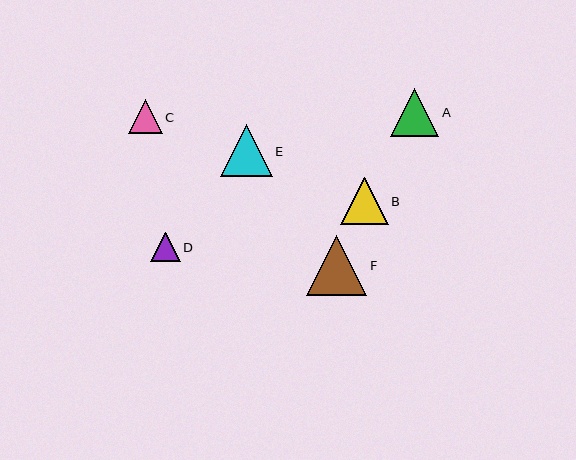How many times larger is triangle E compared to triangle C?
Triangle E is approximately 1.5 times the size of triangle C.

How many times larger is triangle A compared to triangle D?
Triangle A is approximately 1.6 times the size of triangle D.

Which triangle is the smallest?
Triangle D is the smallest with a size of approximately 29 pixels.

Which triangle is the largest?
Triangle F is the largest with a size of approximately 60 pixels.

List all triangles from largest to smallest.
From largest to smallest: F, E, A, B, C, D.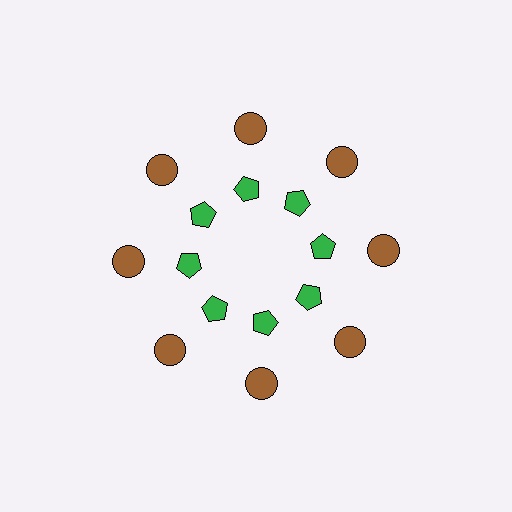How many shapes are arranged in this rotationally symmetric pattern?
There are 16 shapes, arranged in 8 groups of 2.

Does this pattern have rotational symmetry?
Yes, this pattern has 8-fold rotational symmetry. It looks the same after rotating 45 degrees around the center.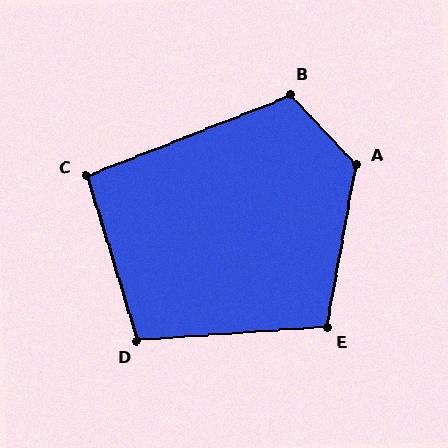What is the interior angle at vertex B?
Approximately 112 degrees (obtuse).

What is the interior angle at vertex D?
Approximately 103 degrees (obtuse).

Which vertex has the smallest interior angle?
C, at approximately 95 degrees.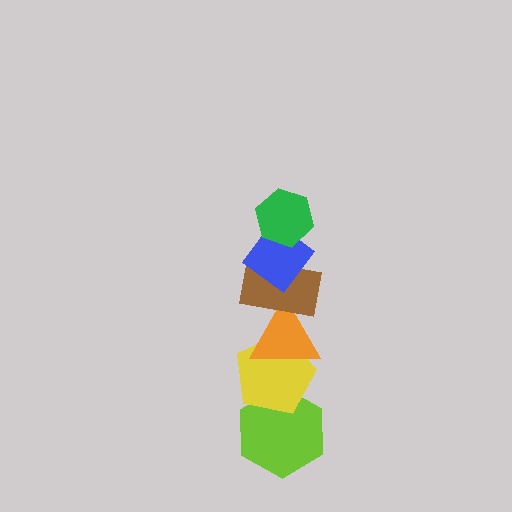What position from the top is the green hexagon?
The green hexagon is 1st from the top.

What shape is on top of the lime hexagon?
The yellow pentagon is on top of the lime hexagon.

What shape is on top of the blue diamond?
The green hexagon is on top of the blue diamond.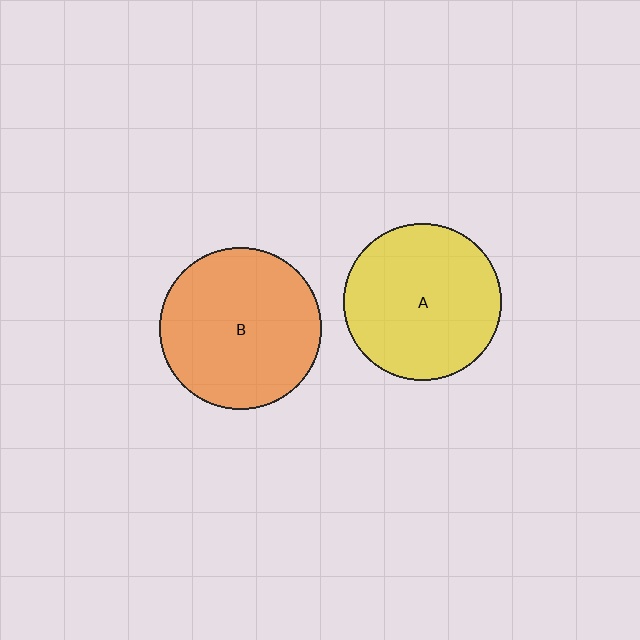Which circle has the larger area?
Circle B (orange).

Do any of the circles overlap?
No, none of the circles overlap.